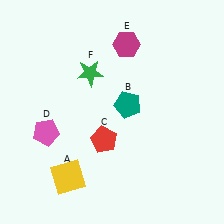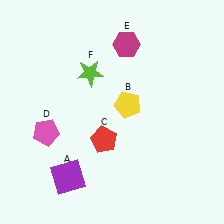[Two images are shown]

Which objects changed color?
A changed from yellow to purple. B changed from teal to yellow. F changed from green to lime.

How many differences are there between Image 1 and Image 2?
There are 3 differences between the two images.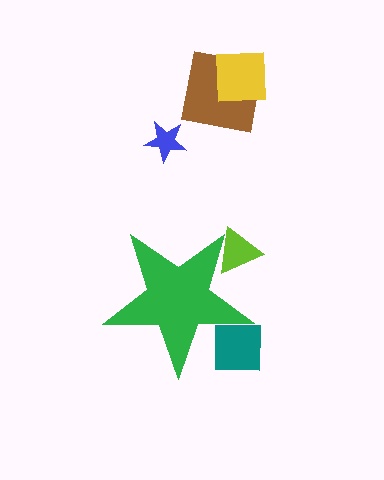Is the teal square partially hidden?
Yes, the teal square is partially hidden behind the green star.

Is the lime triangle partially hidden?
Yes, the lime triangle is partially hidden behind the green star.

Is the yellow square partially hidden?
No, the yellow square is fully visible.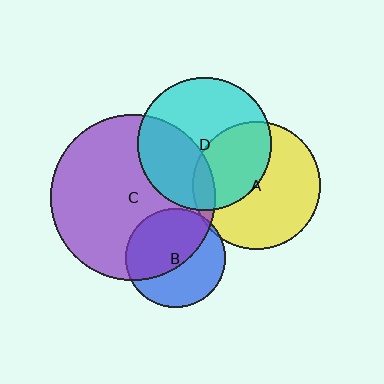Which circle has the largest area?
Circle C (purple).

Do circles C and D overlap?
Yes.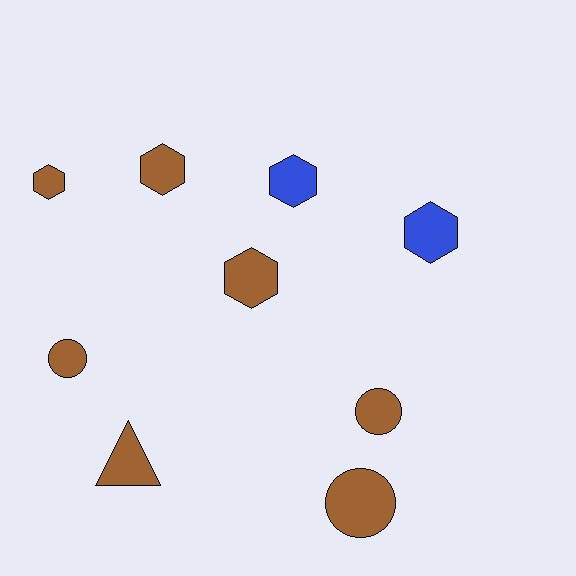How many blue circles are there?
There are no blue circles.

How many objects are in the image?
There are 9 objects.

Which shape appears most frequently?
Hexagon, with 5 objects.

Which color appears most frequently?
Brown, with 7 objects.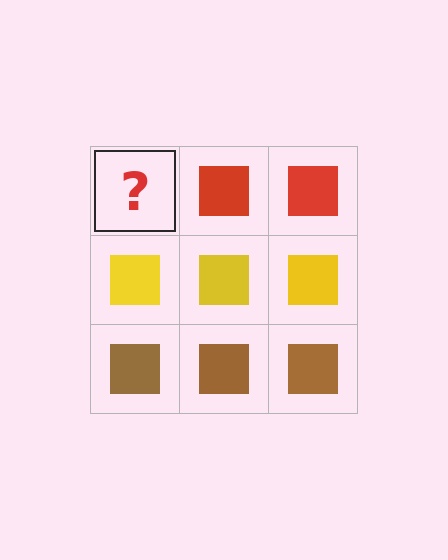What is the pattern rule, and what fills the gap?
The rule is that each row has a consistent color. The gap should be filled with a red square.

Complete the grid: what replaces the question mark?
The question mark should be replaced with a red square.